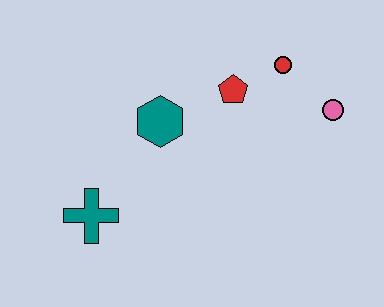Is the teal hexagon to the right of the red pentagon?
No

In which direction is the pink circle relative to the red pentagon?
The pink circle is to the right of the red pentagon.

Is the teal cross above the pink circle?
No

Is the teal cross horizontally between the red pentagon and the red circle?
No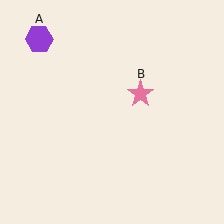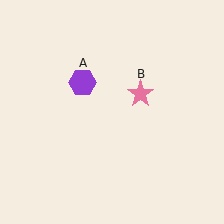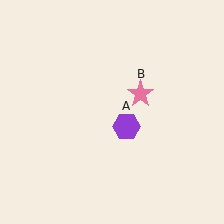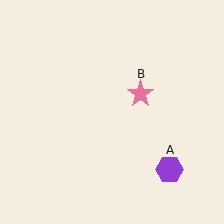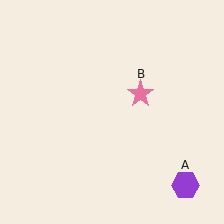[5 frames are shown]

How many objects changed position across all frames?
1 object changed position: purple hexagon (object A).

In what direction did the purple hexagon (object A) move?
The purple hexagon (object A) moved down and to the right.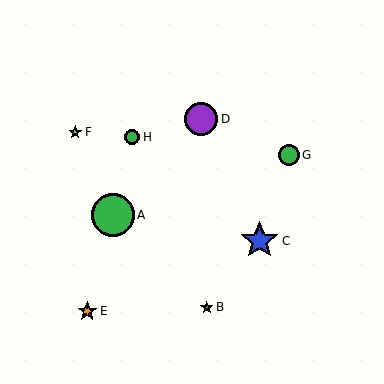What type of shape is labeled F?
Shape F is a lime star.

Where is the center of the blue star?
The center of the blue star is at (260, 241).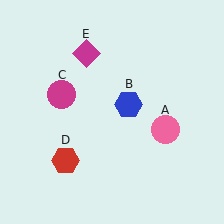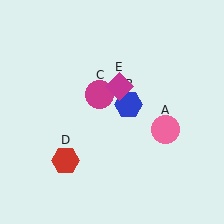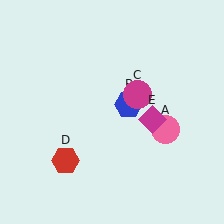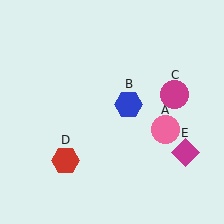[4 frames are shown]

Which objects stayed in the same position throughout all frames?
Pink circle (object A) and blue hexagon (object B) and red hexagon (object D) remained stationary.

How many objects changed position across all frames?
2 objects changed position: magenta circle (object C), magenta diamond (object E).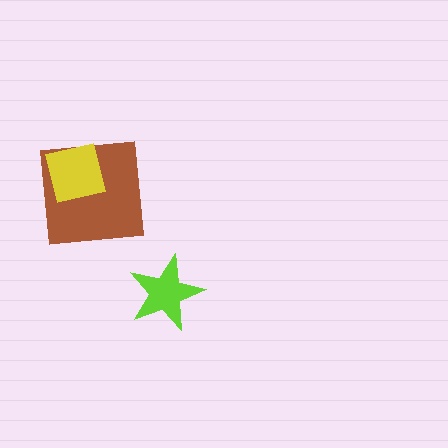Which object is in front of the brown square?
The yellow square is in front of the brown square.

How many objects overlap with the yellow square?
1 object overlaps with the yellow square.